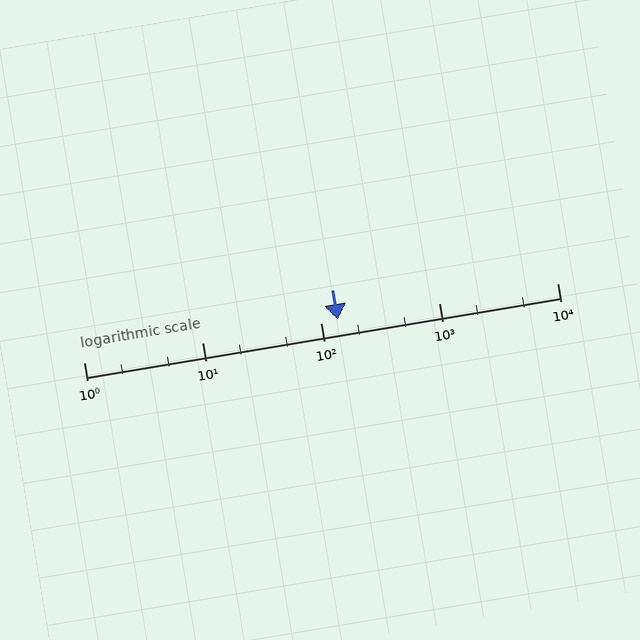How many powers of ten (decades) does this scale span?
The scale spans 4 decades, from 1 to 10000.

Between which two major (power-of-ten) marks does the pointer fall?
The pointer is between 100 and 1000.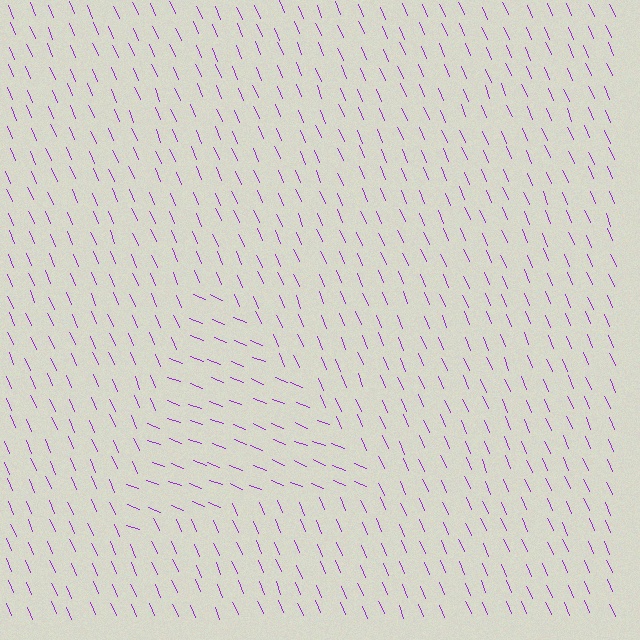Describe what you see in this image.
The image is filled with small purple line segments. A triangle region in the image has lines oriented differently from the surrounding lines, creating a visible texture boundary.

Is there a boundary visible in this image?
Yes, there is a texture boundary formed by a change in line orientation.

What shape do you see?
I see a triangle.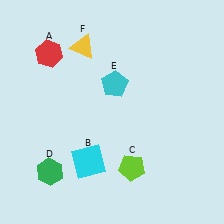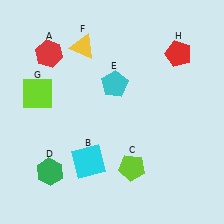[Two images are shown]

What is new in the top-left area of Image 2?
A lime square (G) was added in the top-left area of Image 2.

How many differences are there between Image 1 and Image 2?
There are 2 differences between the two images.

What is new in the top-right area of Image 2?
A red pentagon (H) was added in the top-right area of Image 2.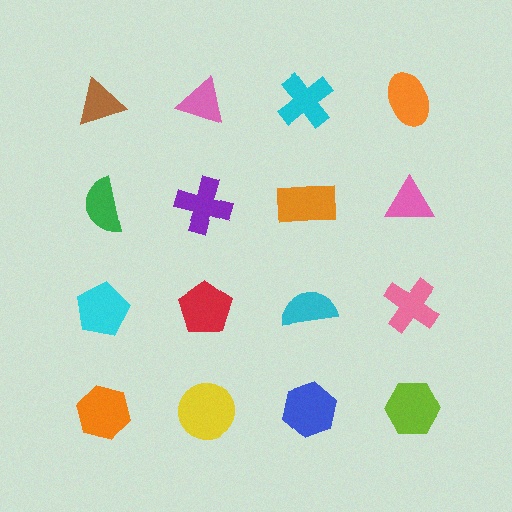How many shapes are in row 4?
4 shapes.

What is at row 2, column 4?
A pink triangle.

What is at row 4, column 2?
A yellow circle.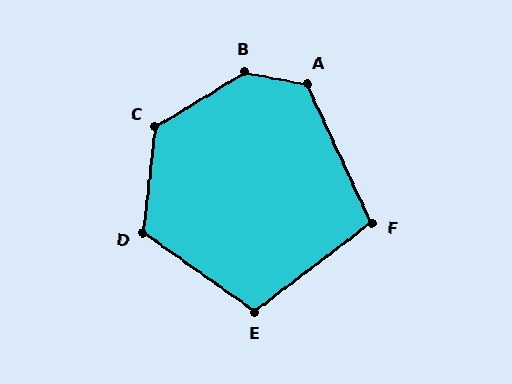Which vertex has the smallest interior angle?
F, at approximately 103 degrees.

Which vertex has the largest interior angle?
B, at approximately 139 degrees.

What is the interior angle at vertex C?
Approximately 128 degrees (obtuse).